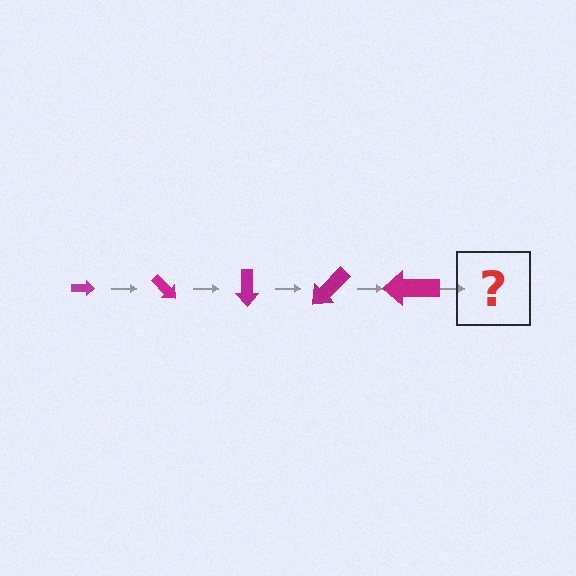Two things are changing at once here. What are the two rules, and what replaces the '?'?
The two rules are that the arrow grows larger each step and it rotates 45 degrees each step. The '?' should be an arrow, larger than the previous one and rotated 225 degrees from the start.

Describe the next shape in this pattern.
It should be an arrow, larger than the previous one and rotated 225 degrees from the start.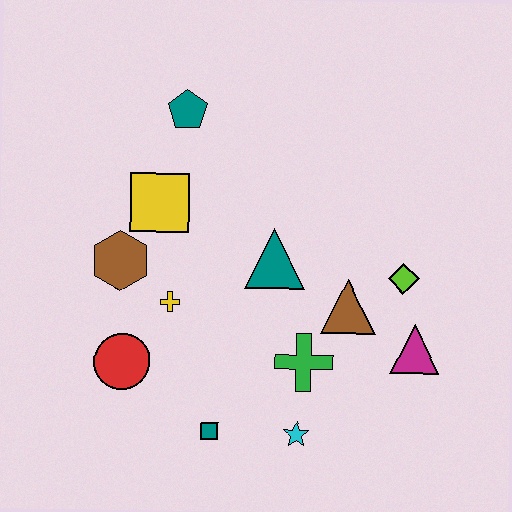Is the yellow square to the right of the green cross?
No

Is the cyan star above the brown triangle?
No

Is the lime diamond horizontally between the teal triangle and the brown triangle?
No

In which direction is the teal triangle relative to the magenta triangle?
The teal triangle is to the left of the magenta triangle.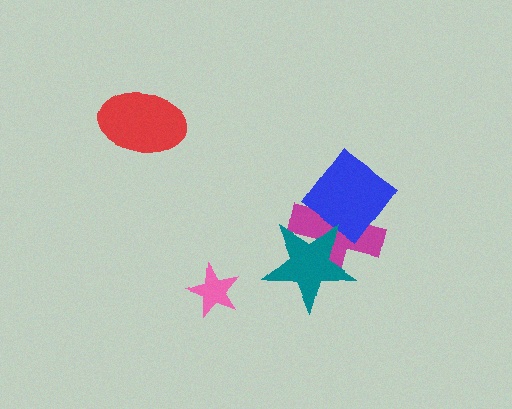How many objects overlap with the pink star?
0 objects overlap with the pink star.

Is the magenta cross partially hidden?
Yes, it is partially covered by another shape.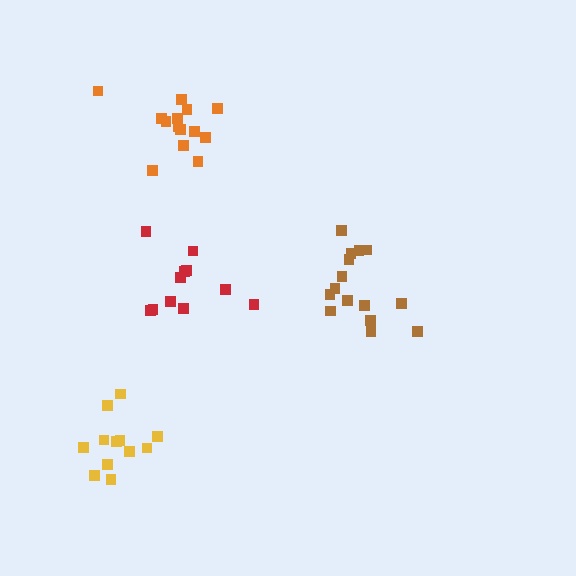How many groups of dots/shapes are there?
There are 4 groups.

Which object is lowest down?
The yellow cluster is bottommost.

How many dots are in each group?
Group 1: 15 dots, Group 2: 11 dots, Group 3: 12 dots, Group 4: 14 dots (52 total).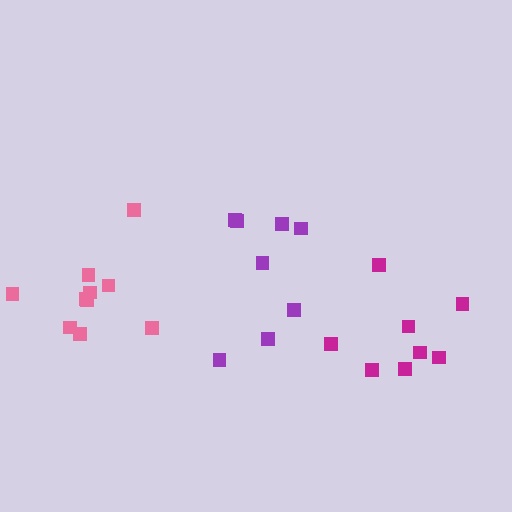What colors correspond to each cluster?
The clusters are colored: purple, pink, magenta.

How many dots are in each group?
Group 1: 8 dots, Group 2: 10 dots, Group 3: 8 dots (26 total).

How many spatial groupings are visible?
There are 3 spatial groupings.